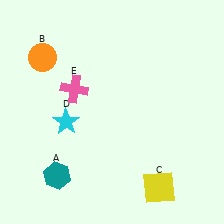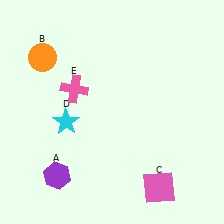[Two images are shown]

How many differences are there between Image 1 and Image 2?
There are 2 differences between the two images.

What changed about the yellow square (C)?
In Image 1, C is yellow. In Image 2, it changed to pink.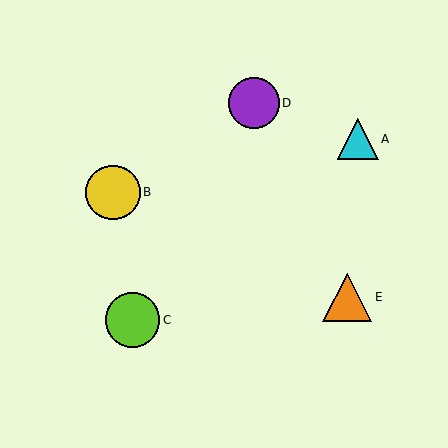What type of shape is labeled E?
Shape E is an orange triangle.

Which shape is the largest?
The yellow circle (labeled B) is the largest.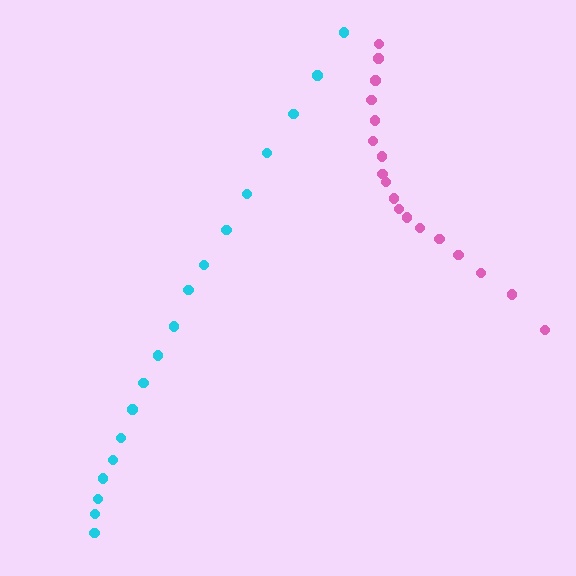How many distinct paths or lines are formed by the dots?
There are 2 distinct paths.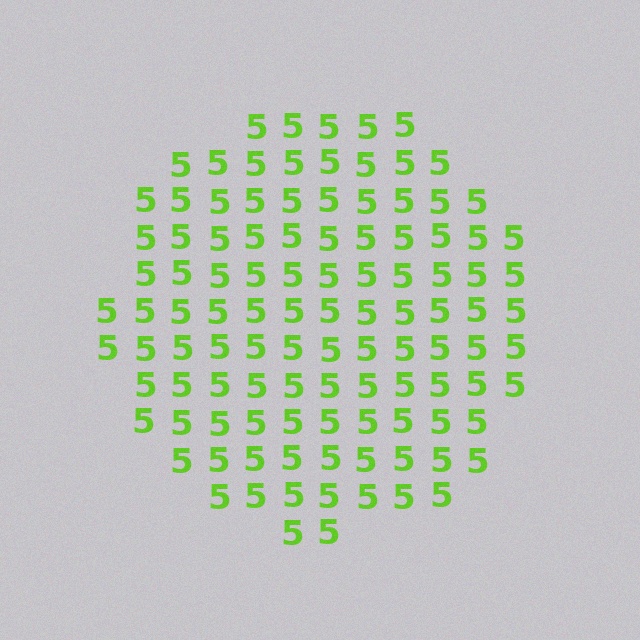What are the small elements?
The small elements are digit 5's.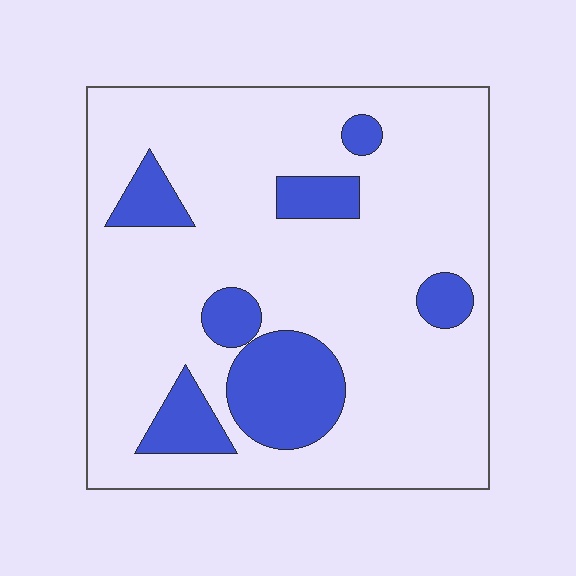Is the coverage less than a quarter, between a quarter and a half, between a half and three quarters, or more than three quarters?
Less than a quarter.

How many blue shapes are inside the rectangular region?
7.